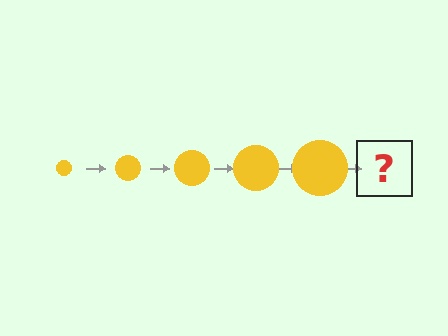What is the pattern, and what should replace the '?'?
The pattern is that the circle gets progressively larger each step. The '?' should be a yellow circle, larger than the previous one.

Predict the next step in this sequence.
The next step is a yellow circle, larger than the previous one.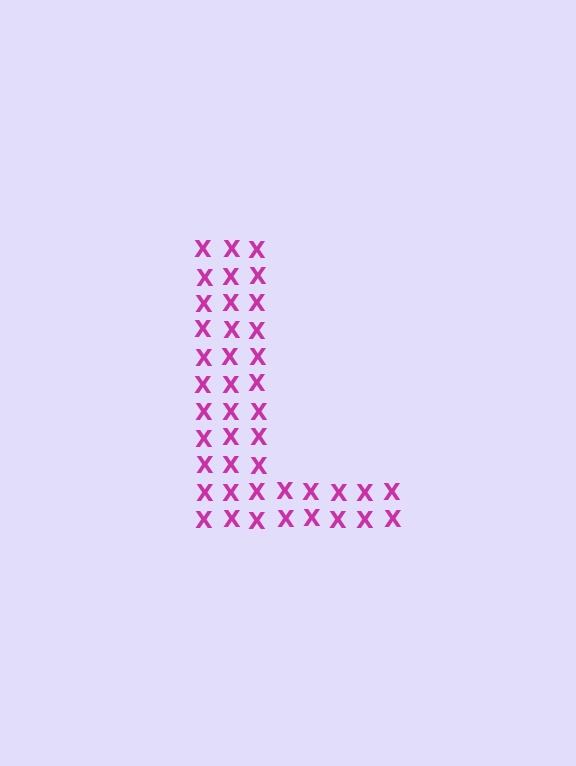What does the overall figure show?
The overall figure shows the letter L.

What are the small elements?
The small elements are letter X's.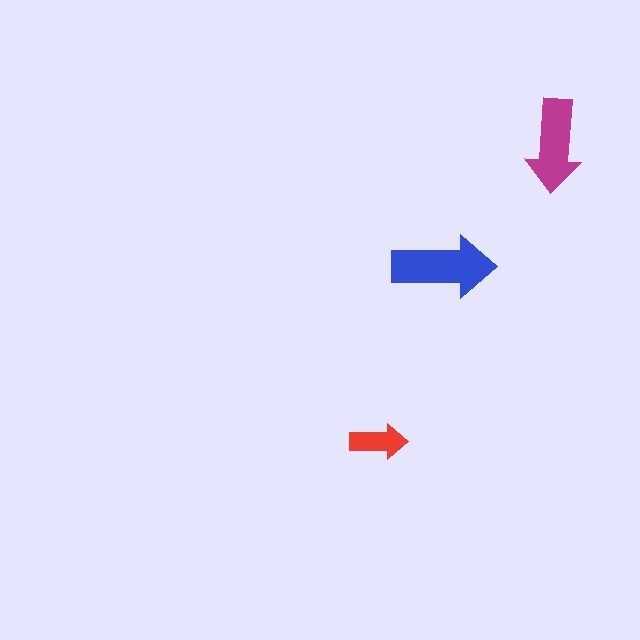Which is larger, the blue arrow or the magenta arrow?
The blue one.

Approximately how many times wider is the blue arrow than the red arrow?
About 2 times wider.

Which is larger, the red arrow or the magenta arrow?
The magenta one.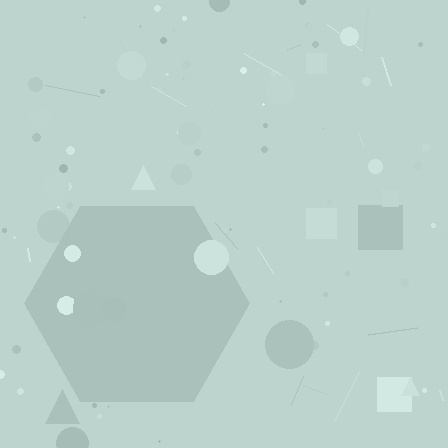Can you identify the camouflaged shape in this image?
The camouflaged shape is a hexagon.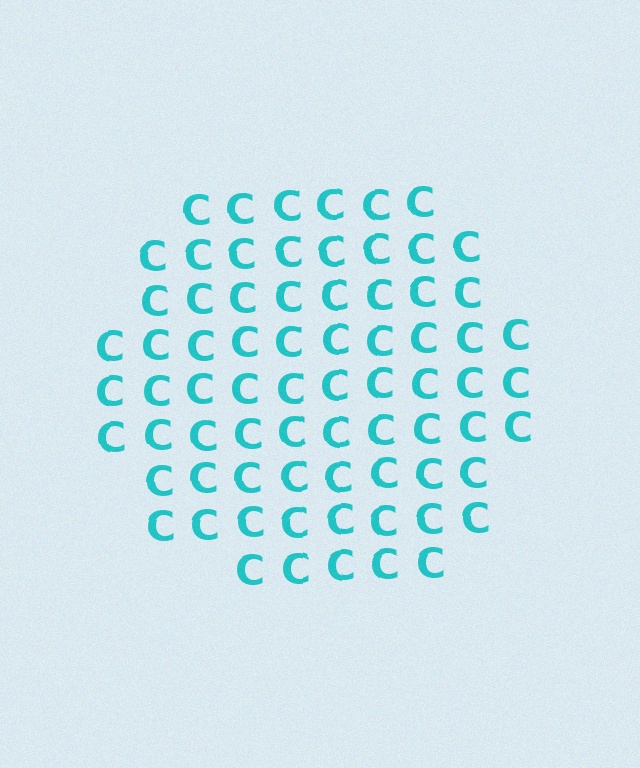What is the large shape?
The large shape is a circle.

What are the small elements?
The small elements are letter C's.